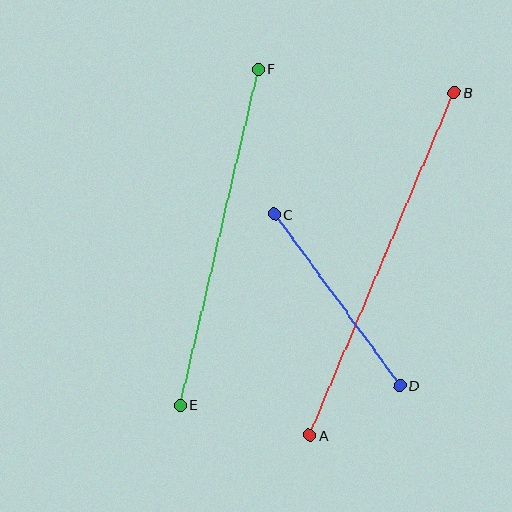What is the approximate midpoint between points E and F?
The midpoint is at approximately (219, 237) pixels.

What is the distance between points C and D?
The distance is approximately 212 pixels.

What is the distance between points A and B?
The distance is approximately 372 pixels.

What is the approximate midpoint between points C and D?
The midpoint is at approximately (337, 300) pixels.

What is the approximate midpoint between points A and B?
The midpoint is at approximately (382, 264) pixels.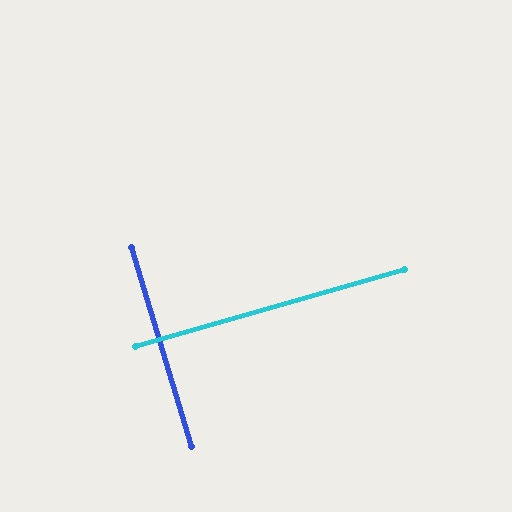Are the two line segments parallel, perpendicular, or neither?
Perpendicular — they meet at approximately 89°.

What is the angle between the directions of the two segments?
Approximately 89 degrees.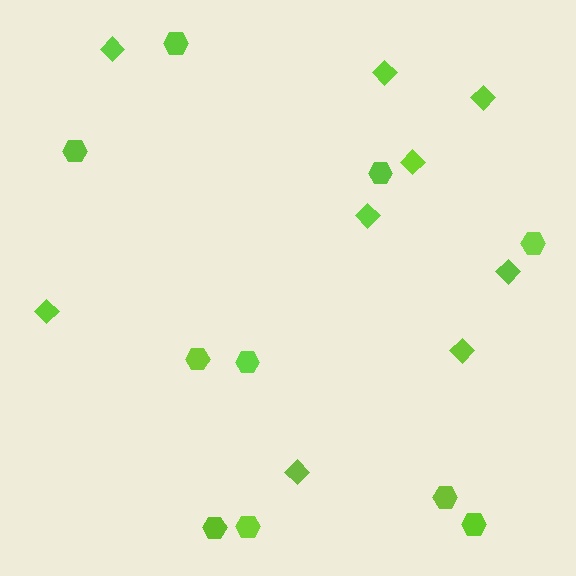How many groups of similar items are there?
There are 2 groups: one group of diamonds (9) and one group of hexagons (10).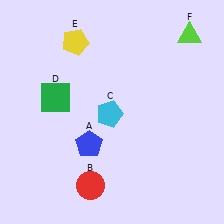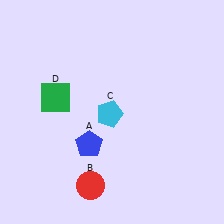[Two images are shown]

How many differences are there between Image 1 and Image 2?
There are 2 differences between the two images.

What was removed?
The lime triangle (F), the yellow pentagon (E) were removed in Image 2.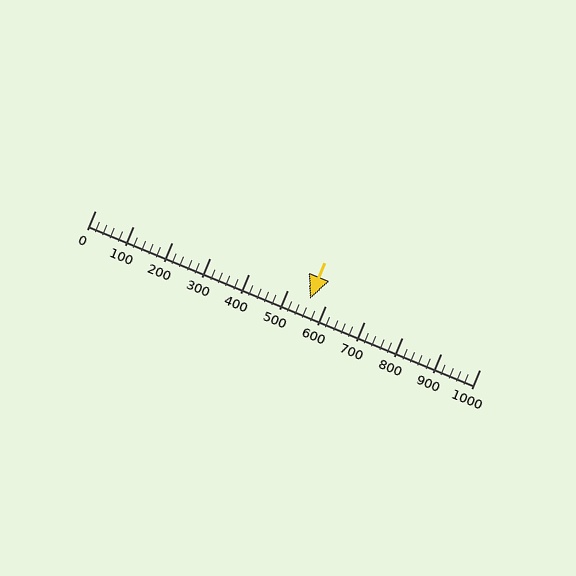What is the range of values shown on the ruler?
The ruler shows values from 0 to 1000.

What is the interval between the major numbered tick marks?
The major tick marks are spaced 100 units apart.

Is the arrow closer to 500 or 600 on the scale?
The arrow is closer to 600.